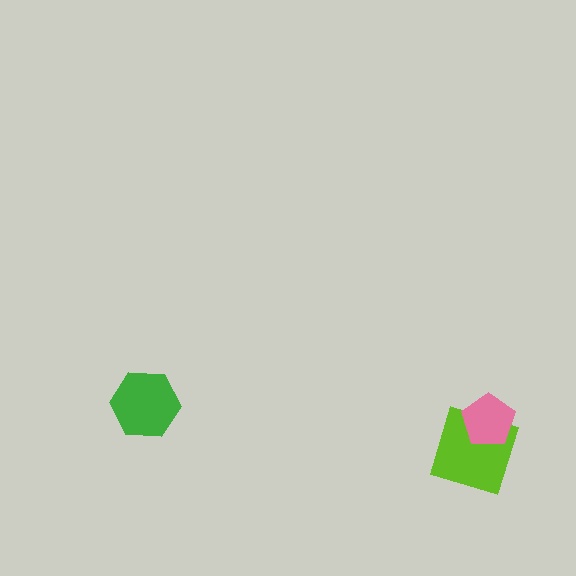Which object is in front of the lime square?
The pink pentagon is in front of the lime square.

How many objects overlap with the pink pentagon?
1 object overlaps with the pink pentagon.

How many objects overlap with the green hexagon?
0 objects overlap with the green hexagon.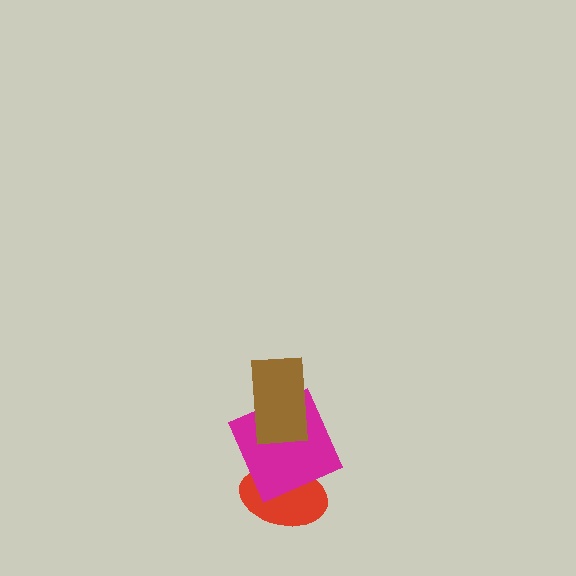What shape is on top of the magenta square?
The brown rectangle is on top of the magenta square.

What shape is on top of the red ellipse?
The magenta square is on top of the red ellipse.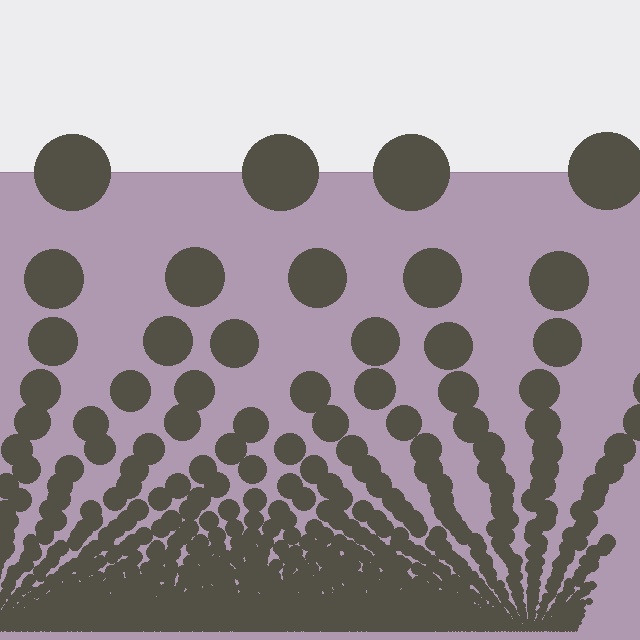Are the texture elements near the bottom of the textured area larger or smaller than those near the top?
Smaller. The gradient is inverted — elements near the bottom are smaller and denser.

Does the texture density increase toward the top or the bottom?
Density increases toward the bottom.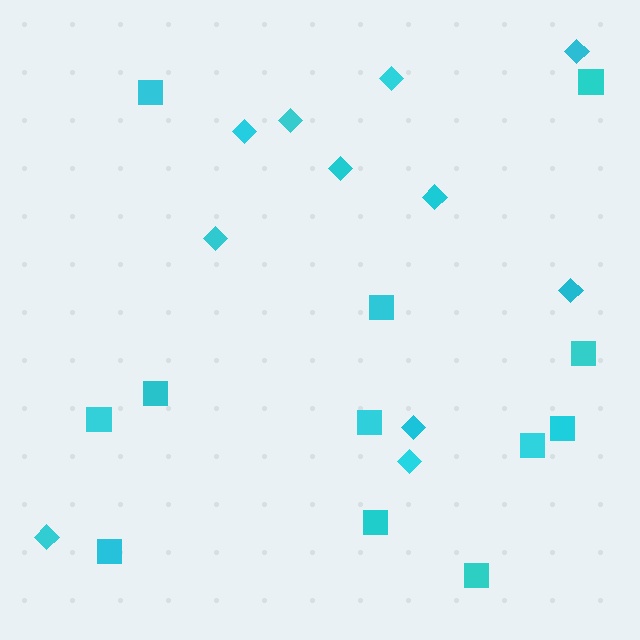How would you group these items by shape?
There are 2 groups: one group of squares (12) and one group of diamonds (11).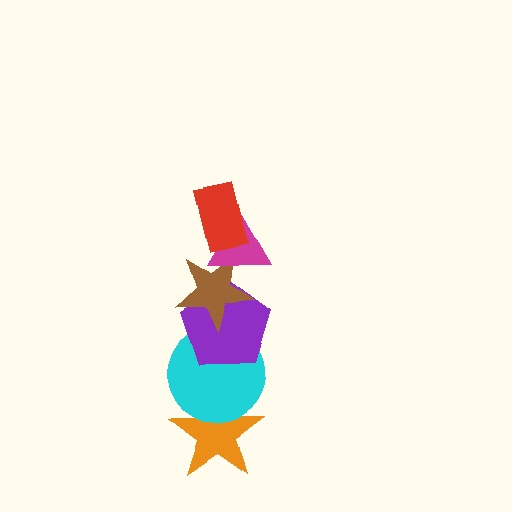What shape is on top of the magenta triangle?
The red rectangle is on top of the magenta triangle.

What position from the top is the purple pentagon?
The purple pentagon is 4th from the top.